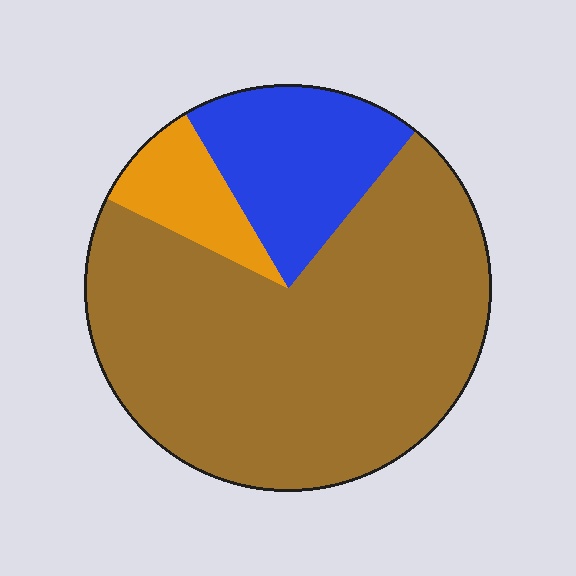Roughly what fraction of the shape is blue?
Blue covers around 20% of the shape.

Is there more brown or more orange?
Brown.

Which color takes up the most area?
Brown, at roughly 70%.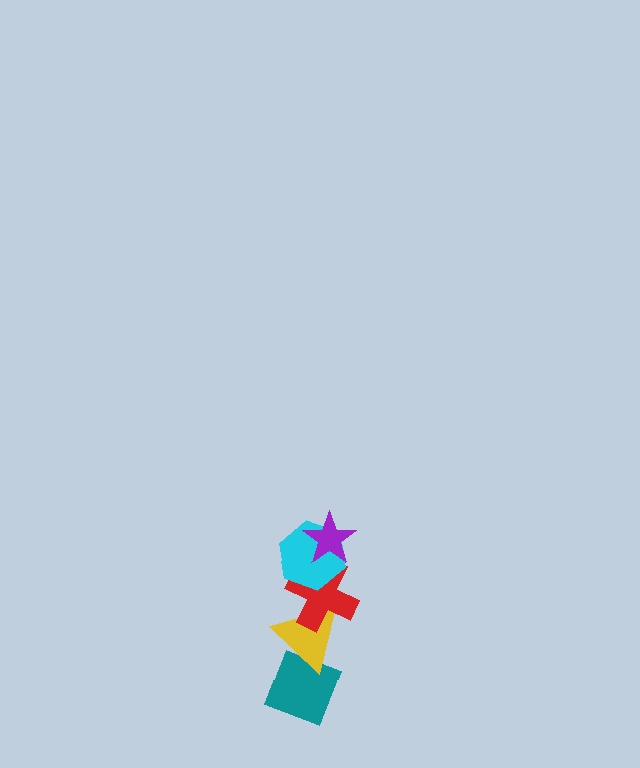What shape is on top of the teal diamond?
The yellow triangle is on top of the teal diamond.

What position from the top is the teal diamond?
The teal diamond is 5th from the top.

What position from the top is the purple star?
The purple star is 1st from the top.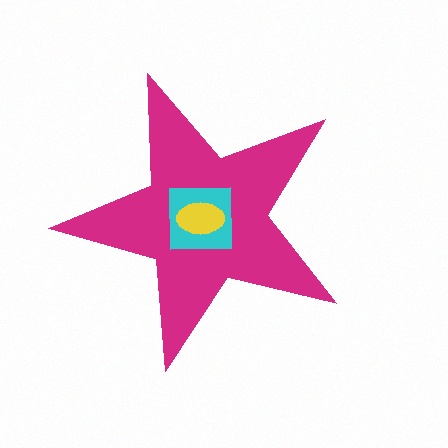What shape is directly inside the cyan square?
The yellow ellipse.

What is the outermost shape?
The magenta star.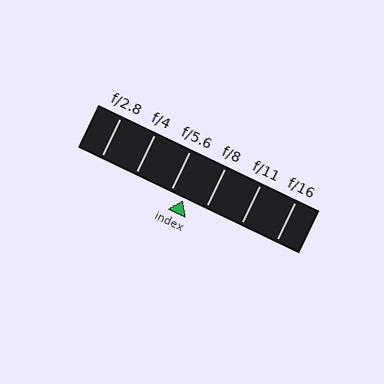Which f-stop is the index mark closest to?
The index mark is closest to f/5.6.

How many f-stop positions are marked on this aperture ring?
There are 6 f-stop positions marked.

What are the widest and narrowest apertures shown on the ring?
The widest aperture shown is f/2.8 and the narrowest is f/16.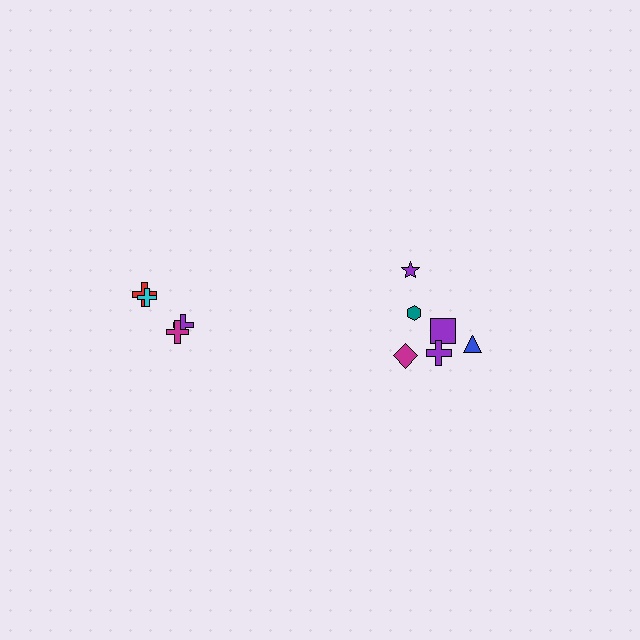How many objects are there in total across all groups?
There are 10 objects.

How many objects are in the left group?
There are 4 objects.